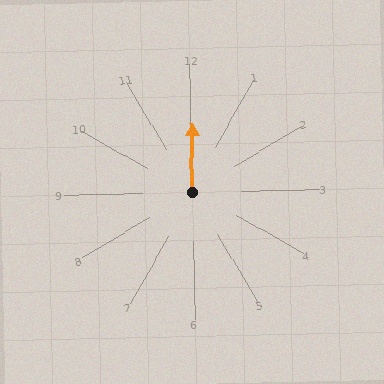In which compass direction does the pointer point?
North.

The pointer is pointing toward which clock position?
Roughly 12 o'clock.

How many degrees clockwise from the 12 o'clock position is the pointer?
Approximately 2 degrees.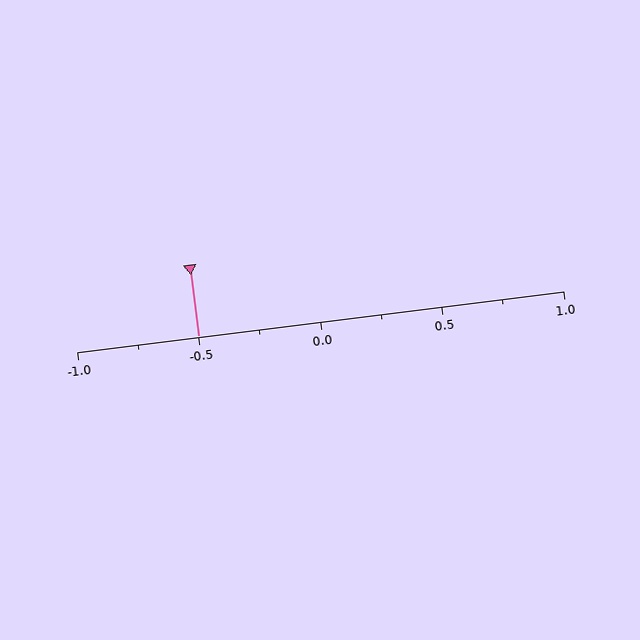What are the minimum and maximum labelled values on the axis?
The axis runs from -1.0 to 1.0.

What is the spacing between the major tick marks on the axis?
The major ticks are spaced 0.5 apart.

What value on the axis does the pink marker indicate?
The marker indicates approximately -0.5.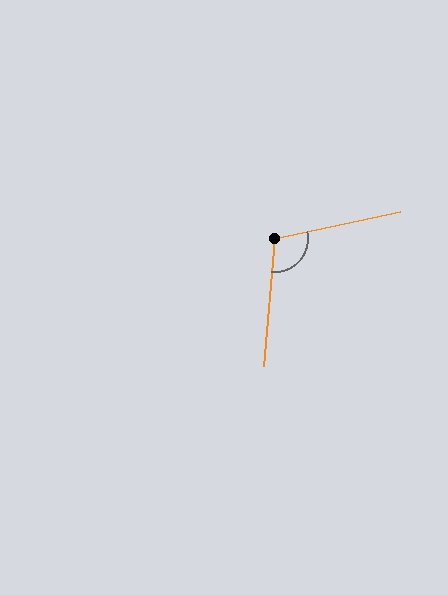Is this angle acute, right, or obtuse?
It is obtuse.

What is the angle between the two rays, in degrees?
Approximately 107 degrees.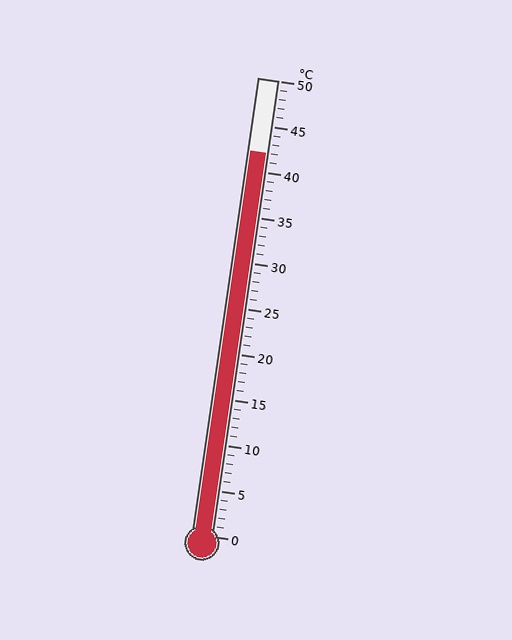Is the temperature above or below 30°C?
The temperature is above 30°C.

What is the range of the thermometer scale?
The thermometer scale ranges from 0°C to 50°C.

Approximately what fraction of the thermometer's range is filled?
The thermometer is filled to approximately 85% of its range.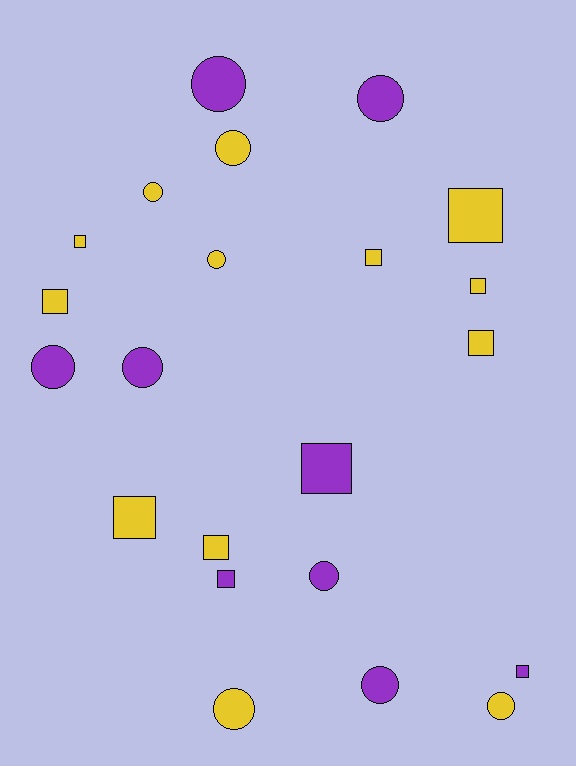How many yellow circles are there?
There are 5 yellow circles.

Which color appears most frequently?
Yellow, with 13 objects.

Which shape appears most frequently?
Circle, with 11 objects.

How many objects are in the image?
There are 22 objects.